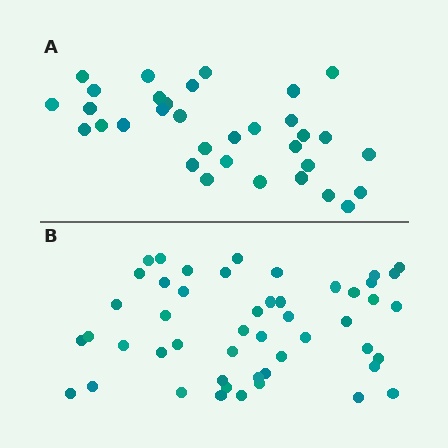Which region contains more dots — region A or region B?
Region B (the bottom region) has more dots.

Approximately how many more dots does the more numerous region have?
Region B has approximately 15 more dots than region A.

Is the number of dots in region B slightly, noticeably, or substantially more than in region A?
Region B has substantially more. The ratio is roughly 1.5 to 1.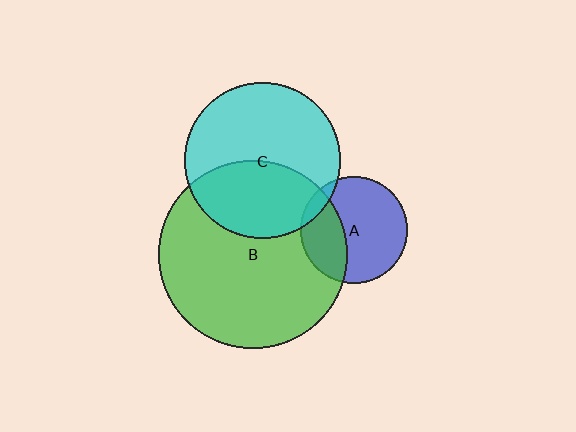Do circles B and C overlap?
Yes.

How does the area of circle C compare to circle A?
Approximately 2.1 times.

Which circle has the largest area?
Circle B (green).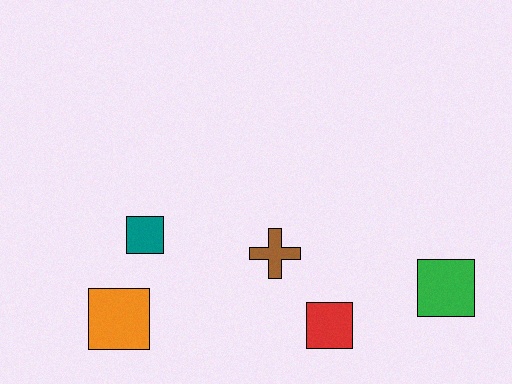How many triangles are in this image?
There are no triangles.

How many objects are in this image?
There are 5 objects.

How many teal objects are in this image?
There is 1 teal object.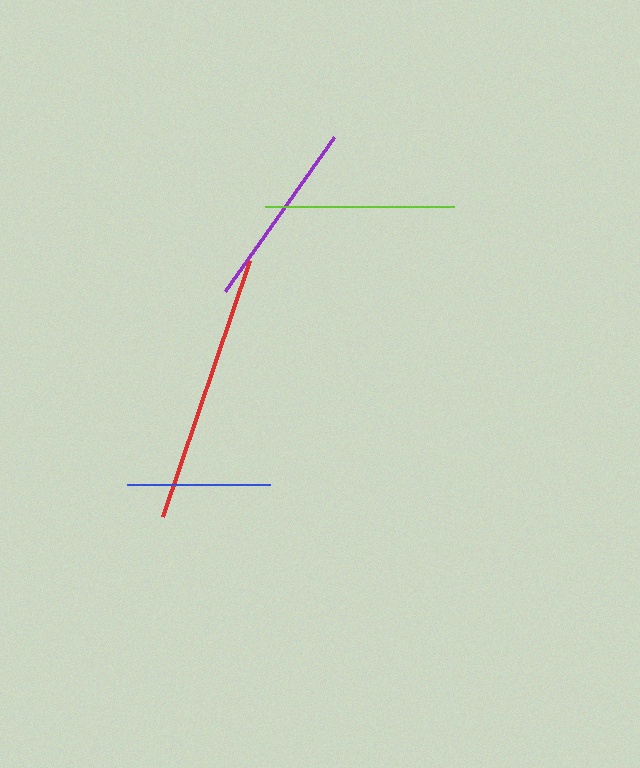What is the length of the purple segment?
The purple segment is approximately 190 pixels long.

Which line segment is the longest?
The red line is the longest at approximately 270 pixels.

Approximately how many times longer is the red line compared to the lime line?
The red line is approximately 1.4 times the length of the lime line.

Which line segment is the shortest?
The blue line is the shortest at approximately 143 pixels.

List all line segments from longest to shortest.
From longest to shortest: red, purple, lime, blue.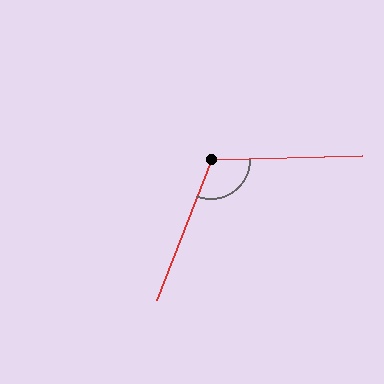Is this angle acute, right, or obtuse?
It is obtuse.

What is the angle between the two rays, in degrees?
Approximately 113 degrees.